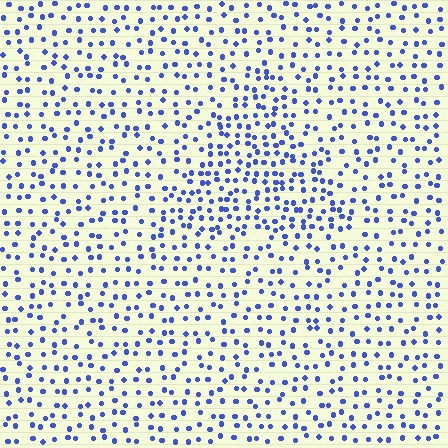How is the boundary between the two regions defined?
The boundary is defined by a change in element density (approximately 1.7x ratio). All elements are the same color, size, and shape.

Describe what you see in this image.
The image contains small blue elements arranged at two different densities. A triangle-shaped region is visible where the elements are more densely packed than the surrounding area.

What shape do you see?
I see a triangle.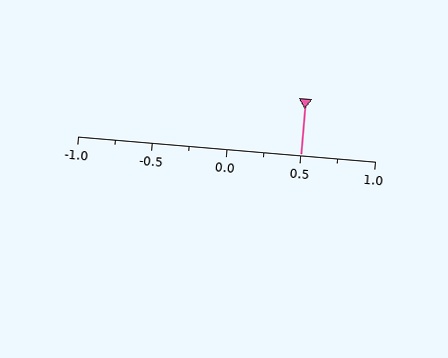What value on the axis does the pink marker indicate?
The marker indicates approximately 0.5.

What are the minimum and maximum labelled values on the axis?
The axis runs from -1.0 to 1.0.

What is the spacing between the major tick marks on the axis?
The major ticks are spaced 0.5 apart.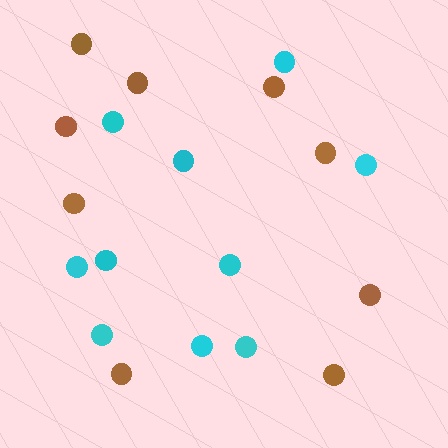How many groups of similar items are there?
There are 2 groups: one group of cyan circles (10) and one group of brown circles (9).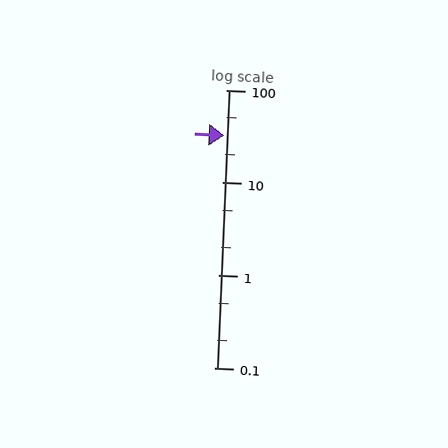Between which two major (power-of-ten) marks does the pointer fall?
The pointer is between 10 and 100.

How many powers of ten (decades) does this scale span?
The scale spans 3 decades, from 0.1 to 100.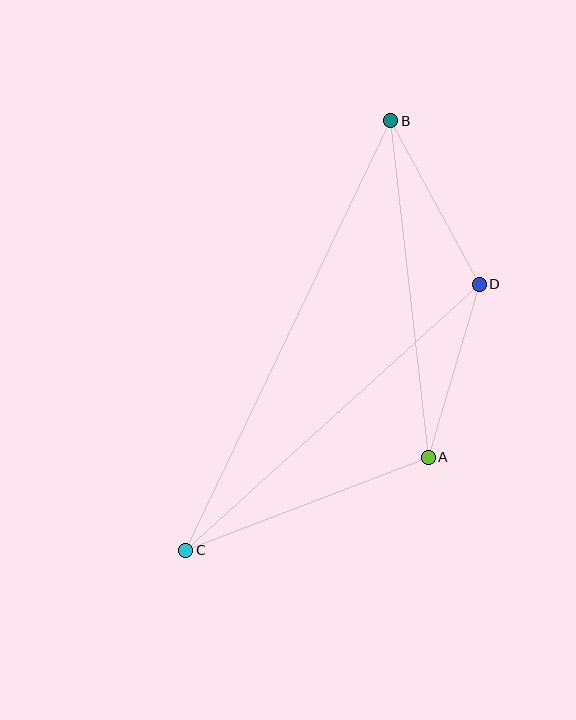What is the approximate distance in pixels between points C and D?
The distance between C and D is approximately 396 pixels.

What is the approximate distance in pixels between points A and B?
The distance between A and B is approximately 339 pixels.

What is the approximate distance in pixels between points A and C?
The distance between A and C is approximately 259 pixels.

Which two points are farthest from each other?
Points B and C are farthest from each other.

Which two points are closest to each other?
Points A and D are closest to each other.